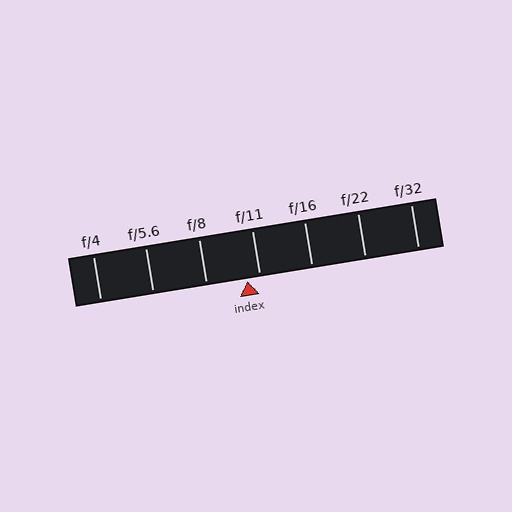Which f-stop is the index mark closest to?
The index mark is closest to f/11.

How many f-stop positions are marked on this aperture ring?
There are 7 f-stop positions marked.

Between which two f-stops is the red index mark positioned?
The index mark is between f/8 and f/11.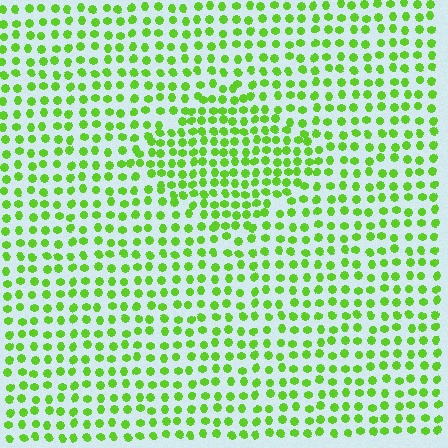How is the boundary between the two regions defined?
The boundary is defined by a change in element density (approximately 1.5x ratio). All elements are the same color, size, and shape.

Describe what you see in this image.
The image contains small lime elements arranged at two different densities. A diamond-shaped region is visible where the elements are more densely packed than the surrounding area.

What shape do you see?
I see a diamond.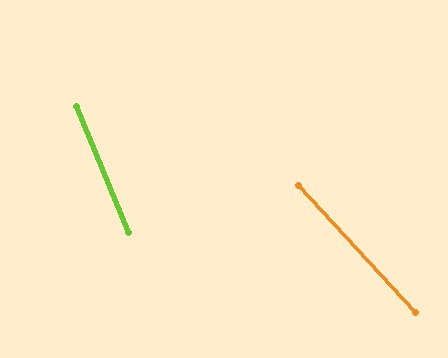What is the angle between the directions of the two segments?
Approximately 20 degrees.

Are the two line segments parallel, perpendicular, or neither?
Neither parallel nor perpendicular — they differ by about 20°.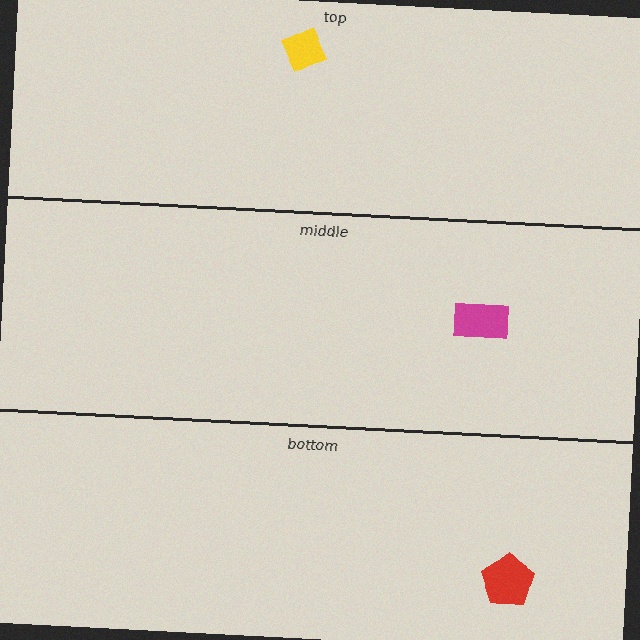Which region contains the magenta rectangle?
The middle region.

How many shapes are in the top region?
1.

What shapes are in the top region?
The yellow diamond.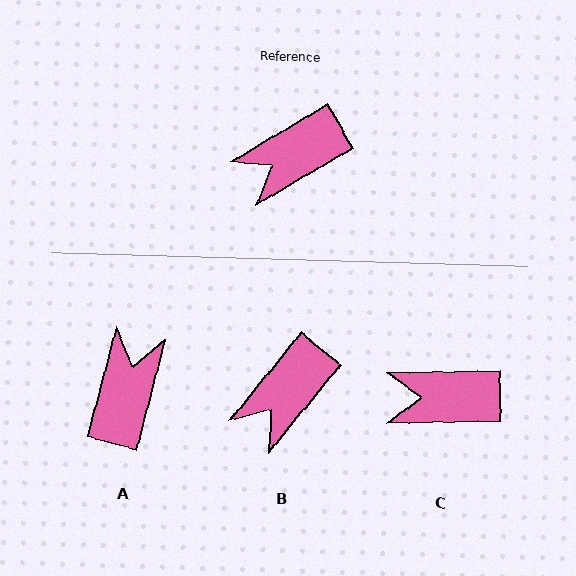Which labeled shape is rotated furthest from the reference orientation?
A, about 135 degrees away.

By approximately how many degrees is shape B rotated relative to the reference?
Approximately 20 degrees counter-clockwise.